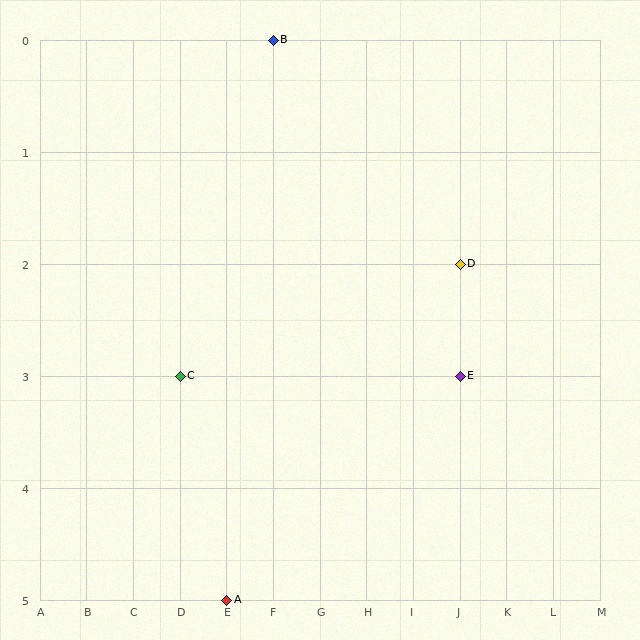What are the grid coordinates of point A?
Point A is at grid coordinates (E, 5).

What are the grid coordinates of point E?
Point E is at grid coordinates (J, 3).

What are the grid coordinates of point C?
Point C is at grid coordinates (D, 3).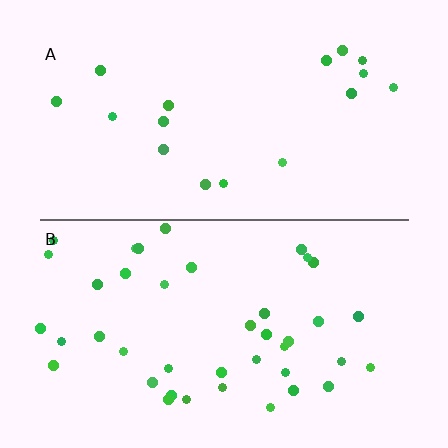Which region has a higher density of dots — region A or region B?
B (the bottom).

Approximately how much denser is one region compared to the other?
Approximately 2.4× — region B over region A.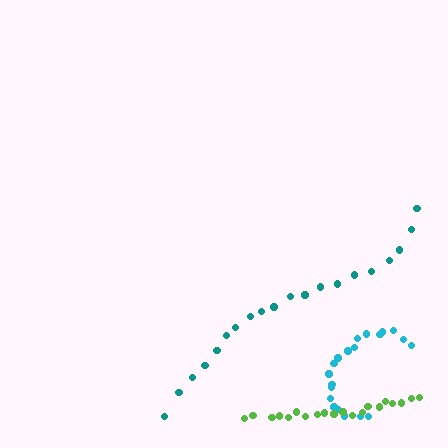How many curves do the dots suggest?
There are 3 distinct paths.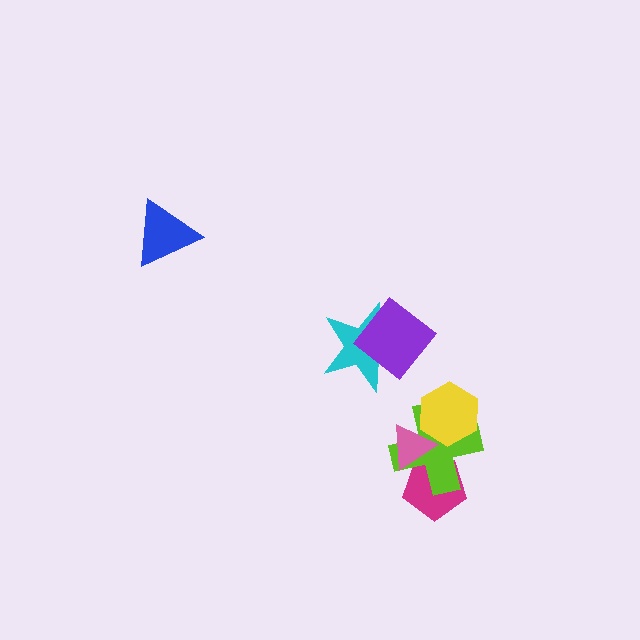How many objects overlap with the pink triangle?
3 objects overlap with the pink triangle.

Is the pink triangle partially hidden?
Yes, it is partially covered by another shape.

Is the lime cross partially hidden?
Yes, it is partially covered by another shape.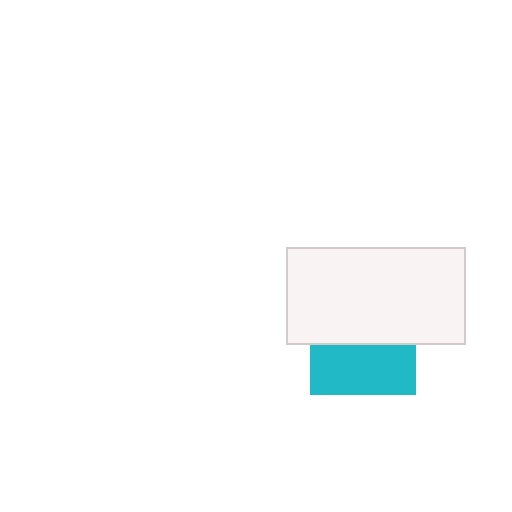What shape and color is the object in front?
The object in front is a white rectangle.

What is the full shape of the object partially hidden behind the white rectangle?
The partially hidden object is a cyan square.